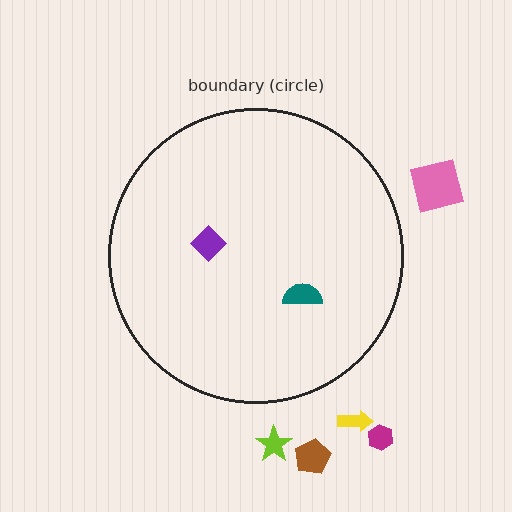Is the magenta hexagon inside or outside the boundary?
Outside.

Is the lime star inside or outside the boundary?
Outside.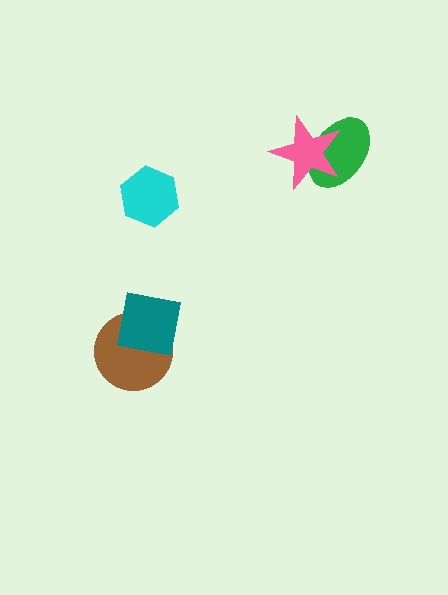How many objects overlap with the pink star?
1 object overlaps with the pink star.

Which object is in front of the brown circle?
The teal square is in front of the brown circle.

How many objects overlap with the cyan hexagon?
0 objects overlap with the cyan hexagon.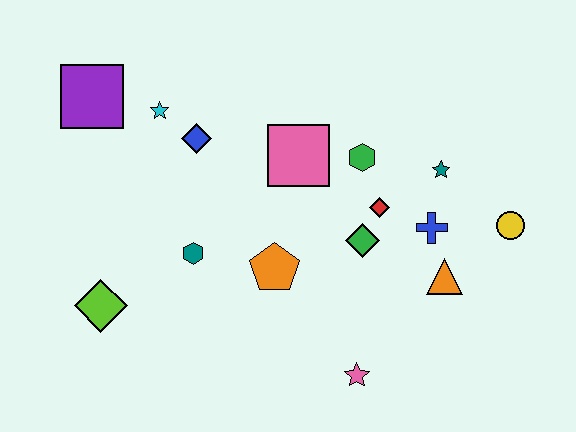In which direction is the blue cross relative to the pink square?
The blue cross is to the right of the pink square.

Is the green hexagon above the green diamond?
Yes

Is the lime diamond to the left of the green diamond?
Yes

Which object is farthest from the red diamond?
The purple square is farthest from the red diamond.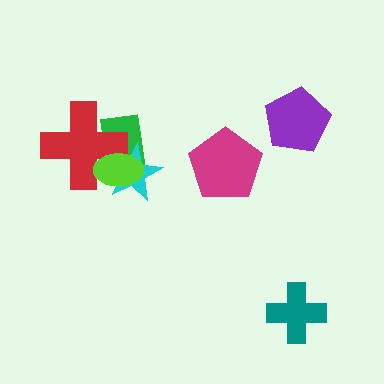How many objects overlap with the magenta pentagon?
0 objects overlap with the magenta pentagon.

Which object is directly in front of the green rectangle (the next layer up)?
The cyan star is directly in front of the green rectangle.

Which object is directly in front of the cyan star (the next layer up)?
The red cross is directly in front of the cyan star.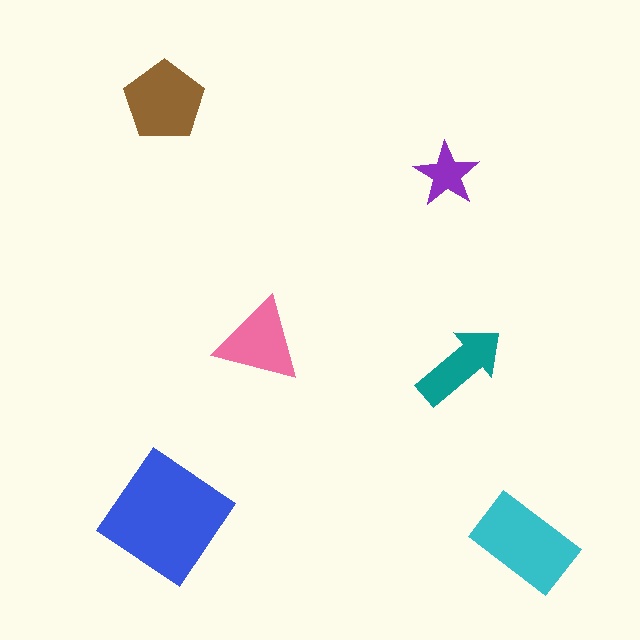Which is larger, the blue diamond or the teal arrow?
The blue diamond.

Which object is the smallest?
The purple star.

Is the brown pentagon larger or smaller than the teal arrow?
Larger.